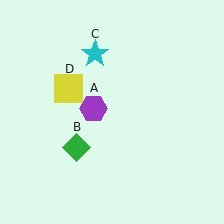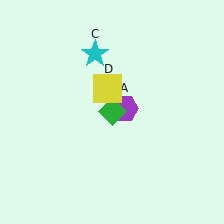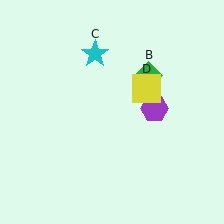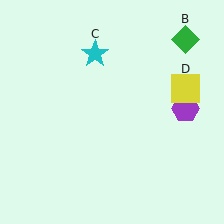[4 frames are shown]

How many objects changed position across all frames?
3 objects changed position: purple hexagon (object A), green diamond (object B), yellow square (object D).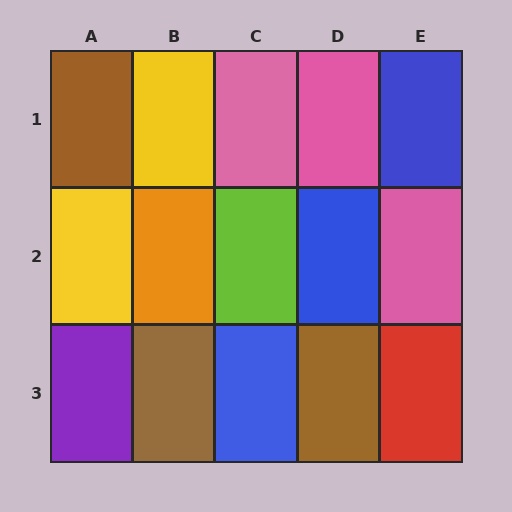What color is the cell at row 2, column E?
Pink.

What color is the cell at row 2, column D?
Blue.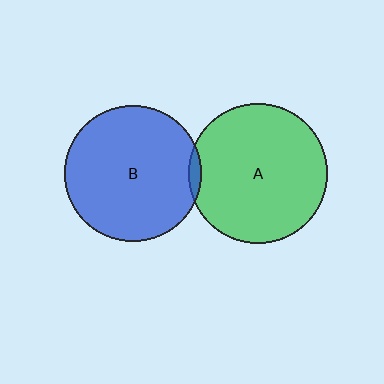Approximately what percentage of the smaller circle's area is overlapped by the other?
Approximately 5%.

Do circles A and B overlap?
Yes.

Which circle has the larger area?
Circle A (green).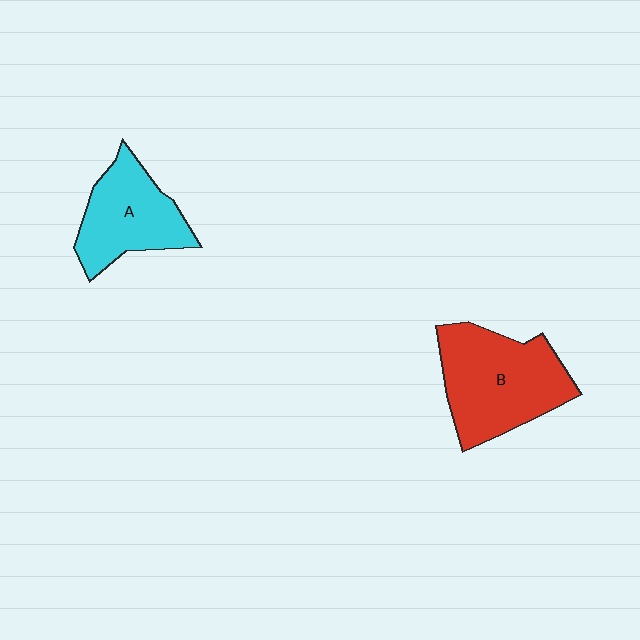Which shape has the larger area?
Shape B (red).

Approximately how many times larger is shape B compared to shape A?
Approximately 1.4 times.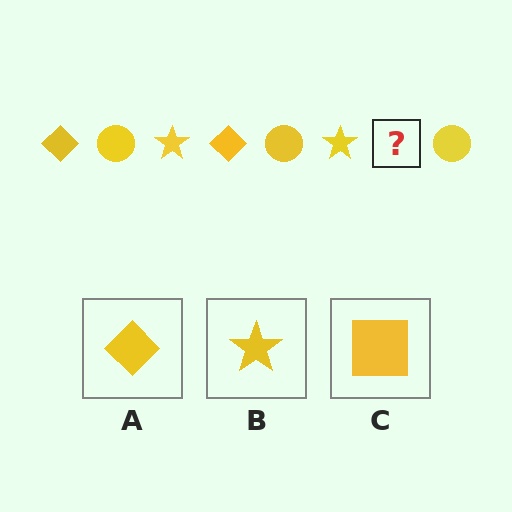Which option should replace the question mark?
Option A.